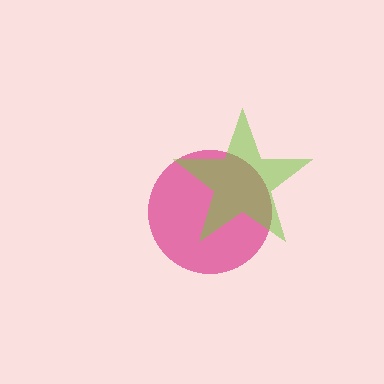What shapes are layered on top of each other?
The layered shapes are: a magenta circle, a lime star.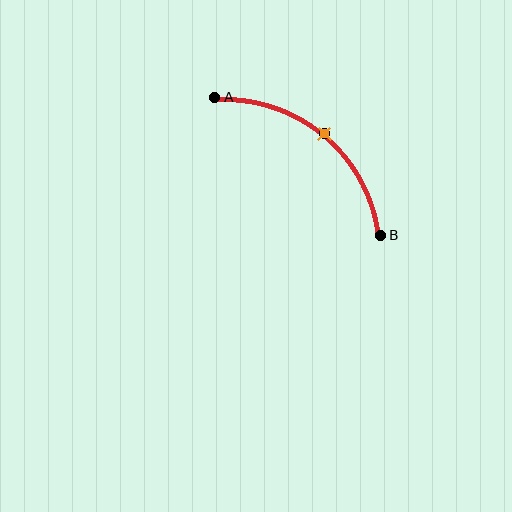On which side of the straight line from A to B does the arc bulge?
The arc bulges above and to the right of the straight line connecting A and B.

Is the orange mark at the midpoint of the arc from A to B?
Yes. The orange mark lies on the arc at equal arc-length from both A and B — it is the arc midpoint.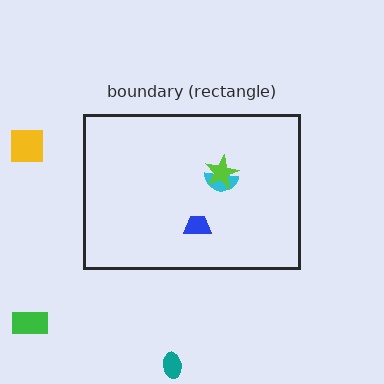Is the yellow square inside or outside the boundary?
Outside.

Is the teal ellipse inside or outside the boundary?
Outside.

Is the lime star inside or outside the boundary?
Inside.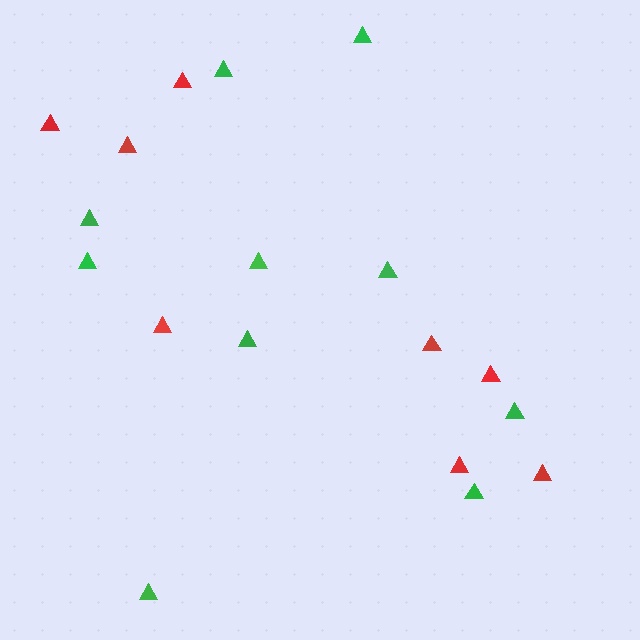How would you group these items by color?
There are 2 groups: one group of red triangles (8) and one group of green triangles (10).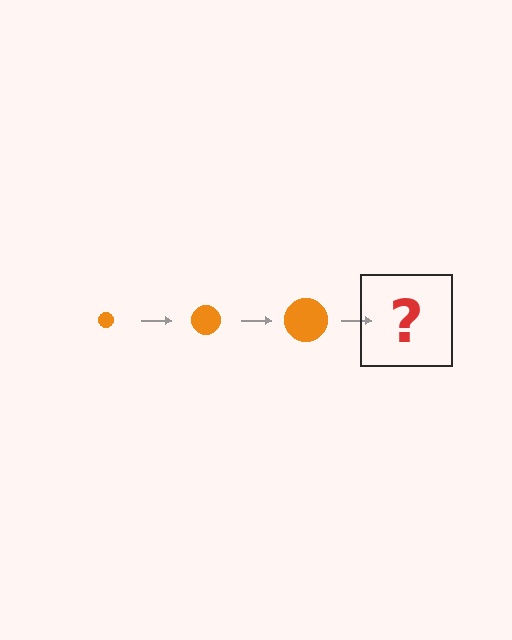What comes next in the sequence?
The next element should be an orange circle, larger than the previous one.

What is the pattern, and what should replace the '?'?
The pattern is that the circle gets progressively larger each step. The '?' should be an orange circle, larger than the previous one.